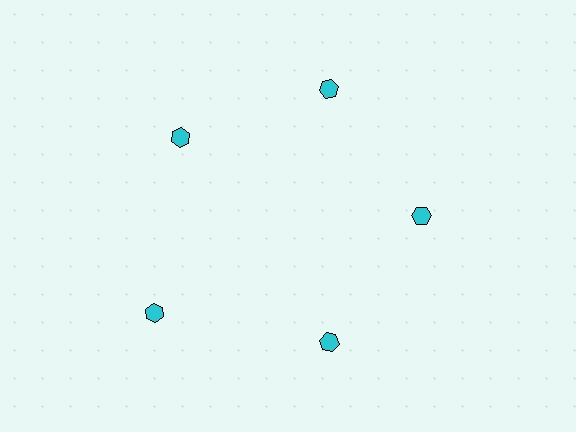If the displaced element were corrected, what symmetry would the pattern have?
It would have 5-fold rotational symmetry — the pattern would map onto itself every 72 degrees.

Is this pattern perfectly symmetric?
No. The 5 cyan hexagons are arranged in a ring, but one element near the 8 o'clock position is pushed outward from the center, breaking the 5-fold rotational symmetry.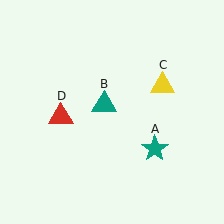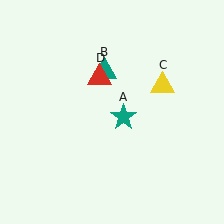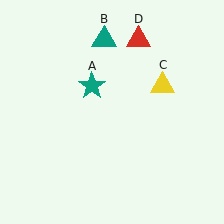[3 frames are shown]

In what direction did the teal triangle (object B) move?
The teal triangle (object B) moved up.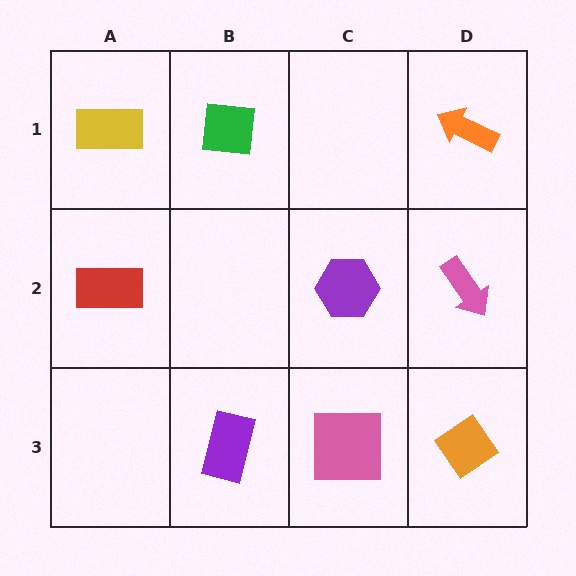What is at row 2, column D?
A pink arrow.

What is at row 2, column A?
A red rectangle.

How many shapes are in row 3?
3 shapes.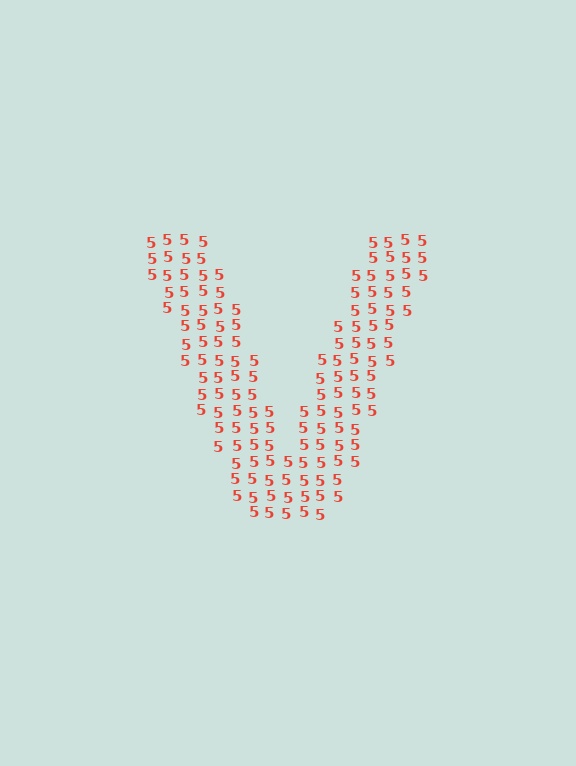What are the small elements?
The small elements are digit 5's.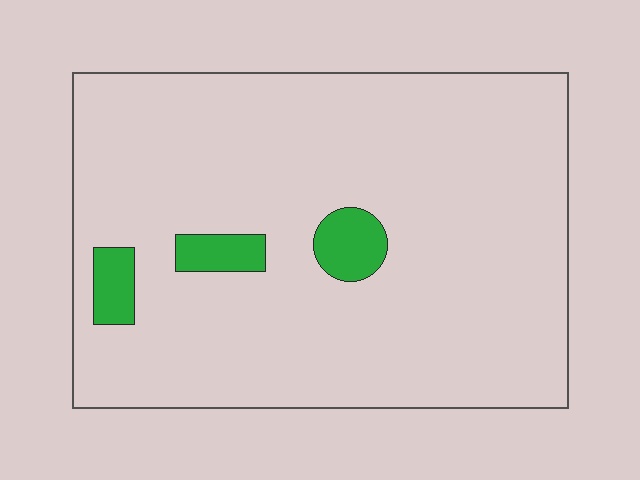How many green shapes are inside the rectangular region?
3.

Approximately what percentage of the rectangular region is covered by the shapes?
Approximately 5%.